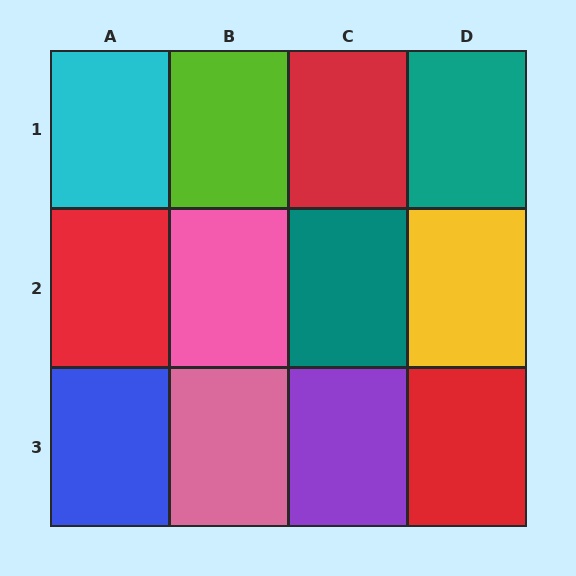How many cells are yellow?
1 cell is yellow.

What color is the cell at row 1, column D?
Teal.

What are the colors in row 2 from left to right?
Red, pink, teal, yellow.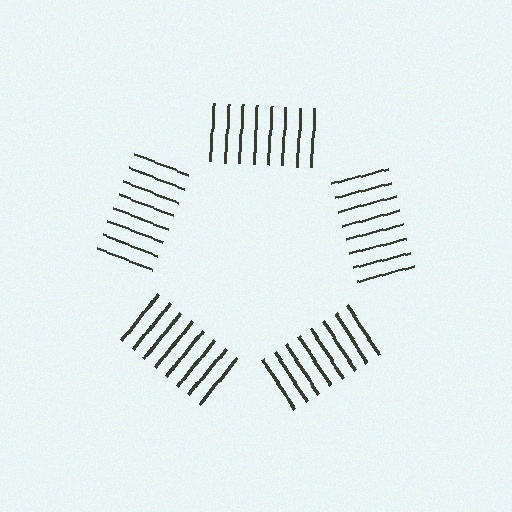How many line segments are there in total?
40 — 8 along each of the 5 edges.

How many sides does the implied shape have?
5 sides — the line-ends trace a pentagon.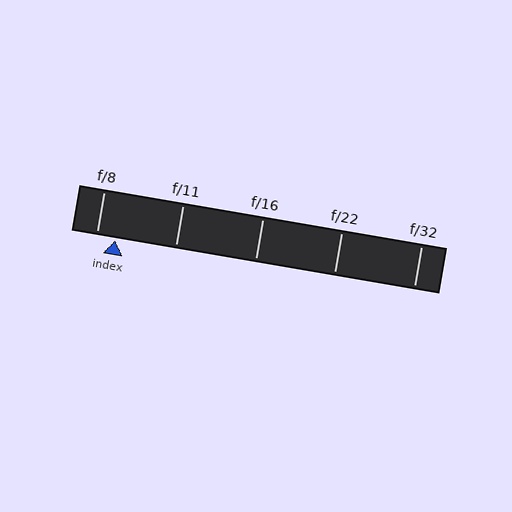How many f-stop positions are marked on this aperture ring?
There are 5 f-stop positions marked.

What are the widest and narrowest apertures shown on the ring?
The widest aperture shown is f/8 and the narrowest is f/32.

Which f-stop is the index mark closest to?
The index mark is closest to f/8.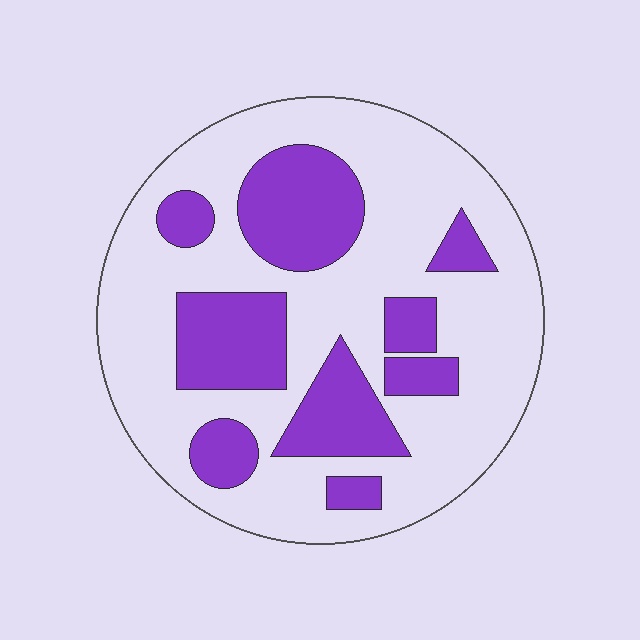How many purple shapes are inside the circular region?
9.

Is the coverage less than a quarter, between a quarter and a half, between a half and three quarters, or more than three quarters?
Between a quarter and a half.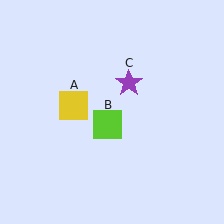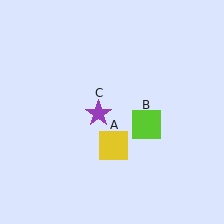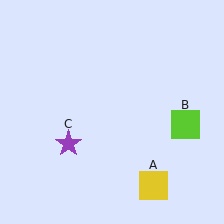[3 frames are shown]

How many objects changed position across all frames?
3 objects changed position: yellow square (object A), lime square (object B), purple star (object C).